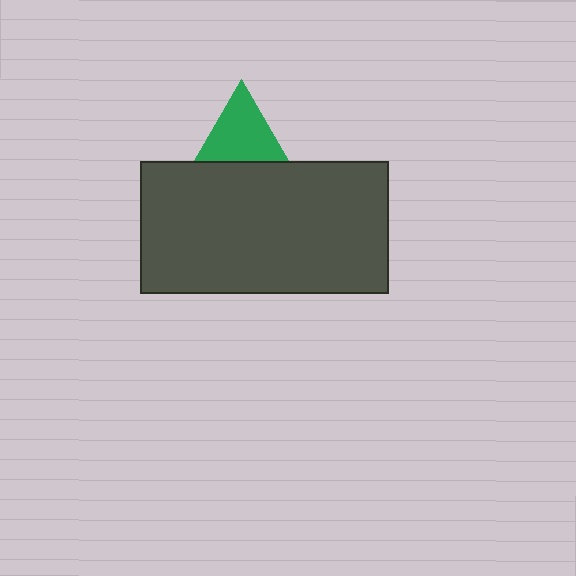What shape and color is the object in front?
The object in front is a dark gray rectangle.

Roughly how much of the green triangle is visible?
About half of it is visible (roughly 56%).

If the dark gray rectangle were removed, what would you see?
You would see the complete green triangle.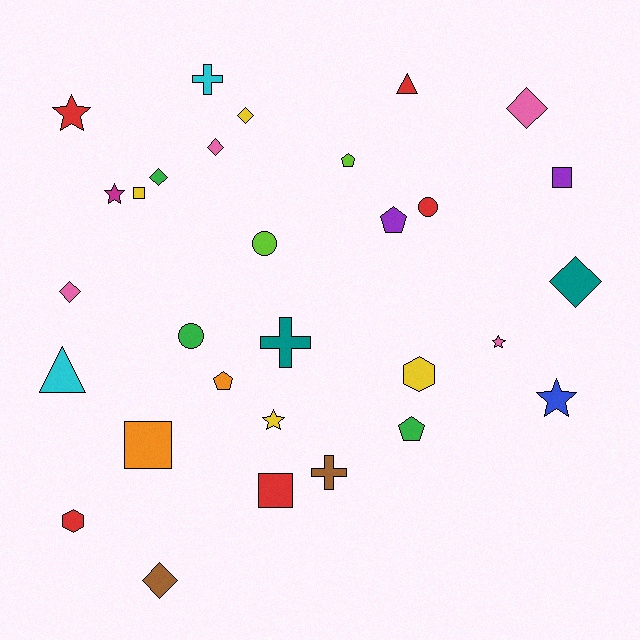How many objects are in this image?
There are 30 objects.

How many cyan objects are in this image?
There are 2 cyan objects.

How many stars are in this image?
There are 5 stars.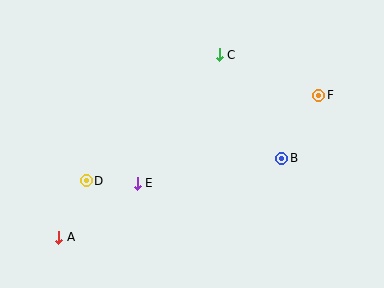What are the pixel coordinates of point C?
Point C is at (219, 55).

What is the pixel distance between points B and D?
The distance between B and D is 197 pixels.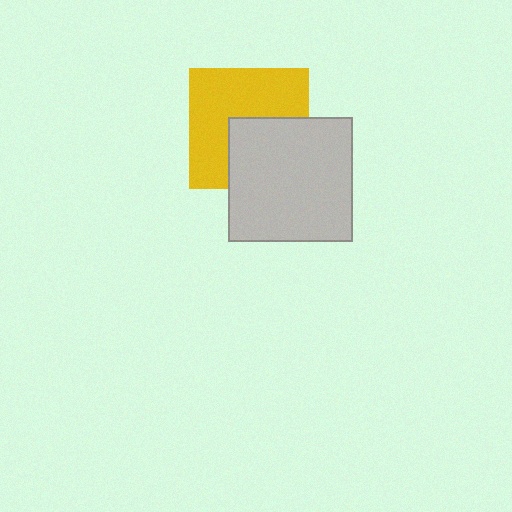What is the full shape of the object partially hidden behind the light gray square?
The partially hidden object is a yellow square.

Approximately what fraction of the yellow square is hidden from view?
Roughly 40% of the yellow square is hidden behind the light gray square.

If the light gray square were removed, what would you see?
You would see the complete yellow square.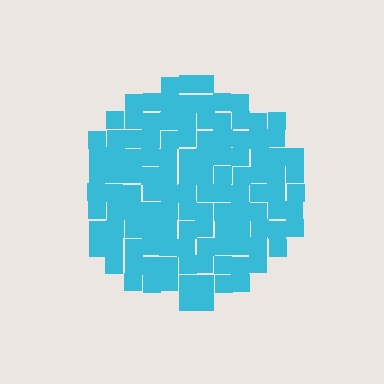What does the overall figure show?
The overall figure shows a circle.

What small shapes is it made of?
It is made of small squares.